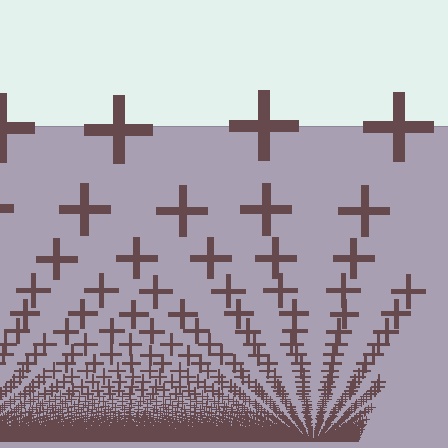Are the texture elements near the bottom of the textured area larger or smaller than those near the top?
Smaller. The gradient is inverted — elements near the bottom are smaller and denser.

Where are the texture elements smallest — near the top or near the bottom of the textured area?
Near the bottom.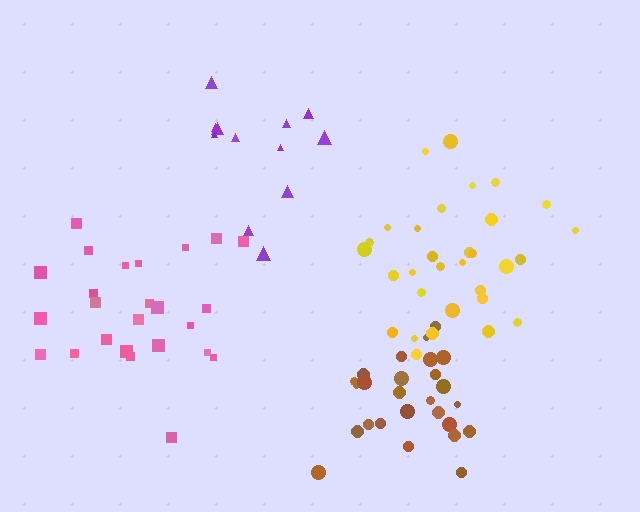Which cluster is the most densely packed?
Brown.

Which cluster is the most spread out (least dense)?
Purple.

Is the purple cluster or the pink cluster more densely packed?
Pink.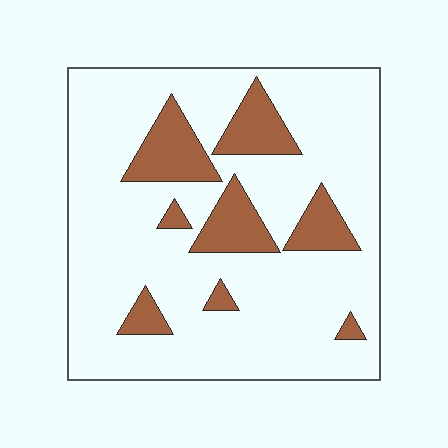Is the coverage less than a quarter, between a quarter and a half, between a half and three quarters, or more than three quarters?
Less than a quarter.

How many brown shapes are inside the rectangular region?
8.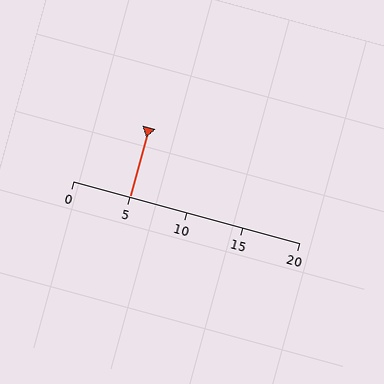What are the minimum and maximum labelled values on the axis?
The axis runs from 0 to 20.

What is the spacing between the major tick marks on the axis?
The major ticks are spaced 5 apart.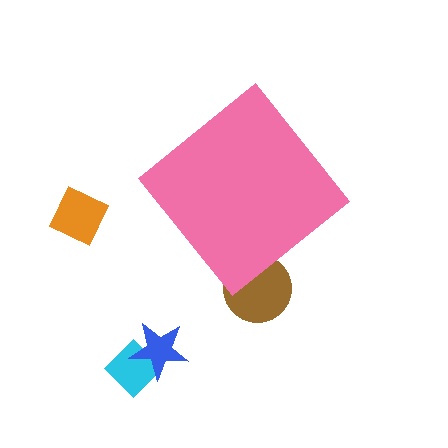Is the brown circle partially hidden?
Yes, the brown circle is partially hidden behind the pink diamond.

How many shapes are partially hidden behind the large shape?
1 shape is partially hidden.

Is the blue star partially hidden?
No, the blue star is fully visible.